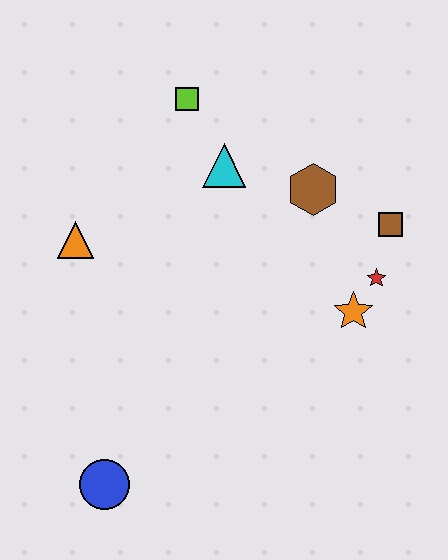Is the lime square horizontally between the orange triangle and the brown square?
Yes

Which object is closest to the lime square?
The cyan triangle is closest to the lime square.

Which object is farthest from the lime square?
The blue circle is farthest from the lime square.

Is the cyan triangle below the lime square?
Yes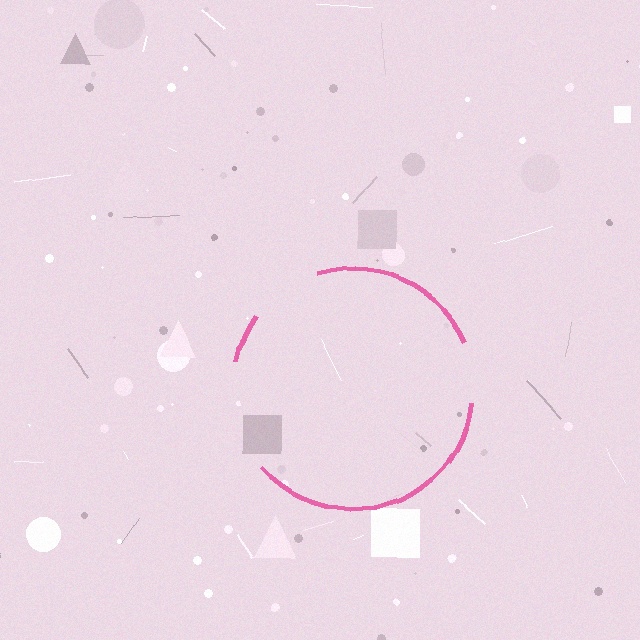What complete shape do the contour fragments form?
The contour fragments form a circle.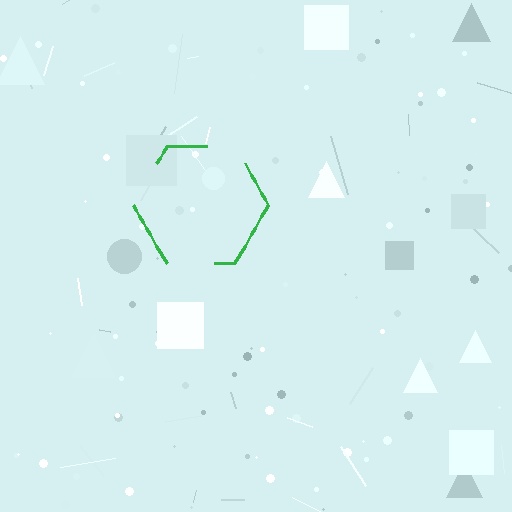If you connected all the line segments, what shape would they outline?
They would outline a hexagon.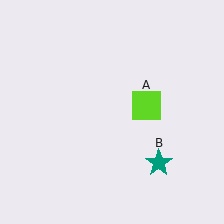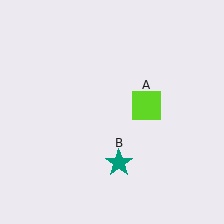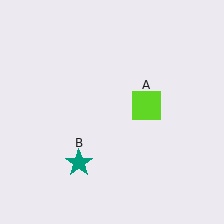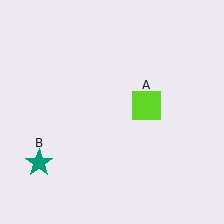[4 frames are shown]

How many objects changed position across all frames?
1 object changed position: teal star (object B).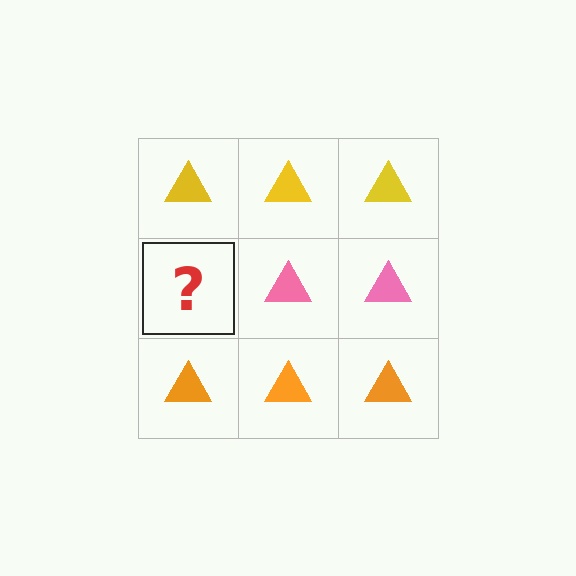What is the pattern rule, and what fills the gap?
The rule is that each row has a consistent color. The gap should be filled with a pink triangle.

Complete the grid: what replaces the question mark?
The question mark should be replaced with a pink triangle.